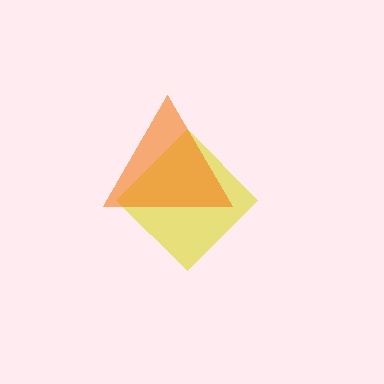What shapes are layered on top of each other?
The layered shapes are: a yellow diamond, an orange triangle.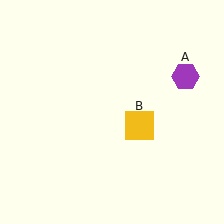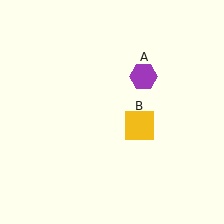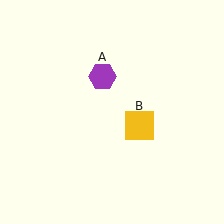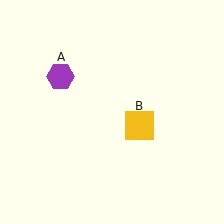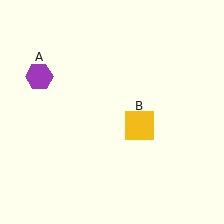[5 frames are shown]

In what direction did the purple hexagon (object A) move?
The purple hexagon (object A) moved left.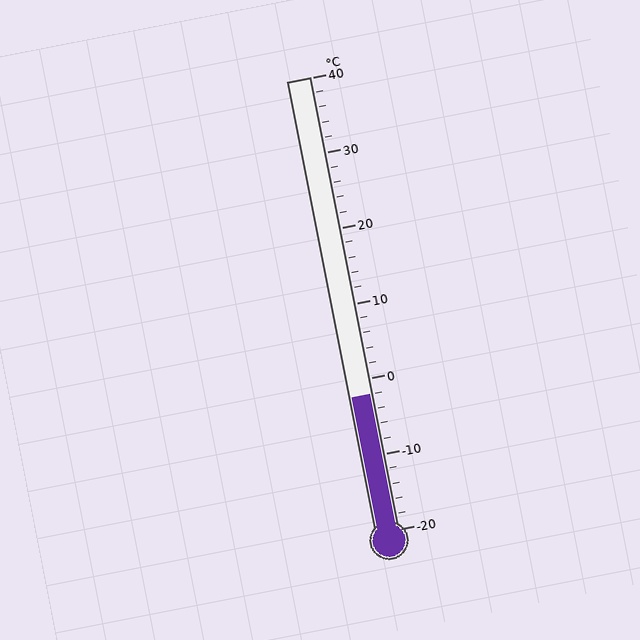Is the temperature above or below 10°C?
The temperature is below 10°C.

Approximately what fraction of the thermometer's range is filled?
The thermometer is filled to approximately 30% of its range.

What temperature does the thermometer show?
The thermometer shows approximately -2°C.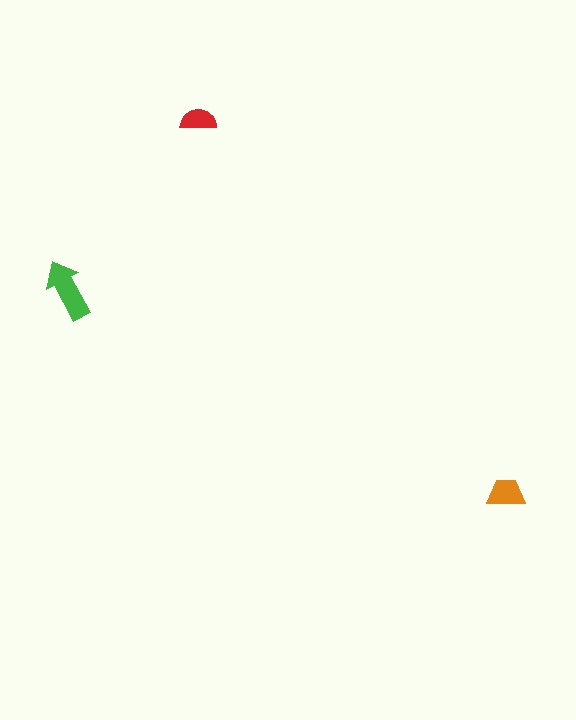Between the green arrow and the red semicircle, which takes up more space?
The green arrow.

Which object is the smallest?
The red semicircle.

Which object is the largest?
The green arrow.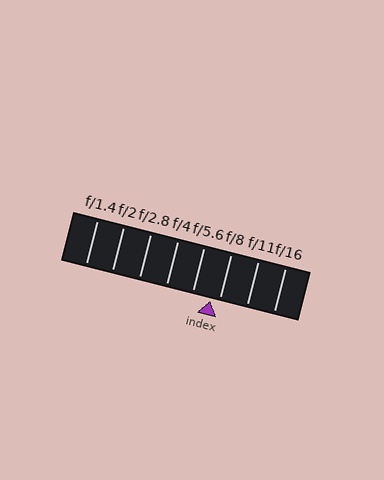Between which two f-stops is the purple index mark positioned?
The index mark is between f/5.6 and f/8.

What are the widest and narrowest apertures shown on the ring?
The widest aperture shown is f/1.4 and the narrowest is f/16.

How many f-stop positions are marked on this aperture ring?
There are 8 f-stop positions marked.